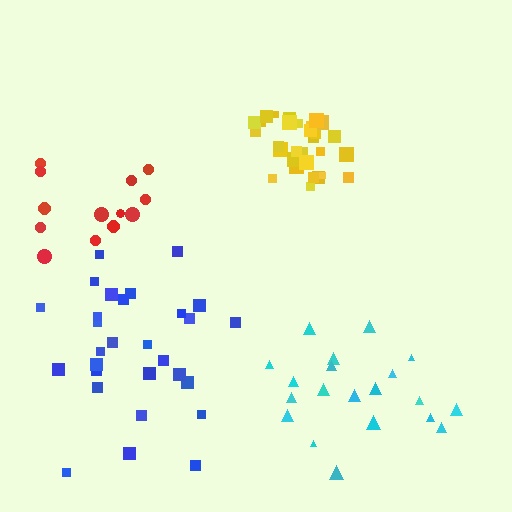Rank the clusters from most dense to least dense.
yellow, blue, red, cyan.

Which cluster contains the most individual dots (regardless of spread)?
Yellow (33).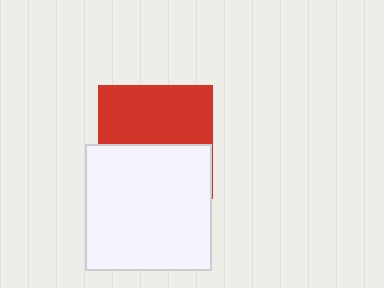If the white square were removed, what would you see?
You would see the complete red square.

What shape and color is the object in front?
The object in front is a white square.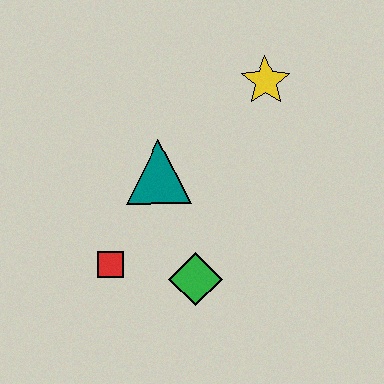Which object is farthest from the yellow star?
The red square is farthest from the yellow star.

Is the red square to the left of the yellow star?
Yes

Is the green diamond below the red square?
Yes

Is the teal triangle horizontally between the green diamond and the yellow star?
No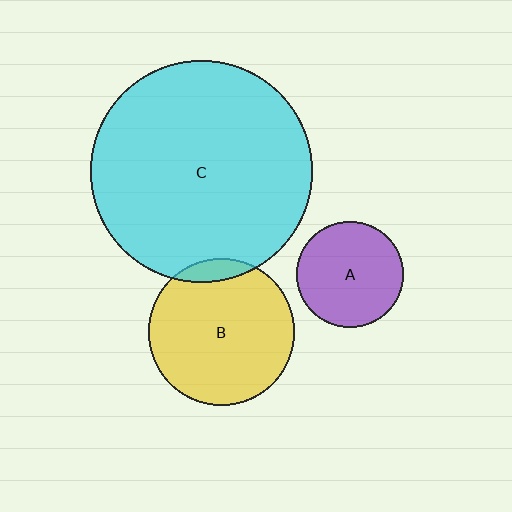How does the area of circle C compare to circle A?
Approximately 4.3 times.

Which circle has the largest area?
Circle C (cyan).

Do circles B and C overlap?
Yes.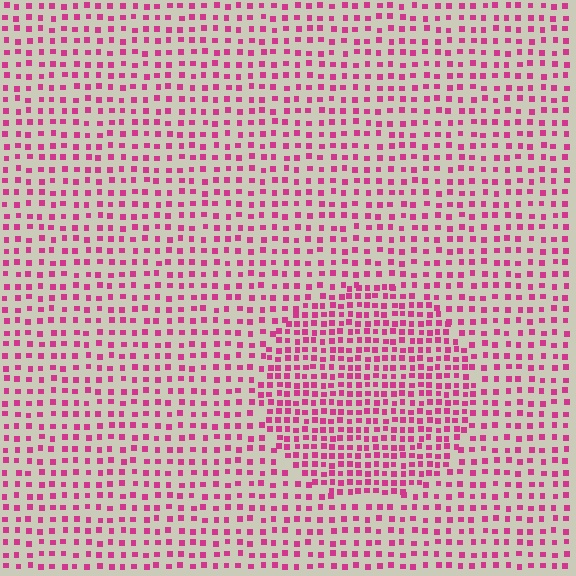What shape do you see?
I see a circle.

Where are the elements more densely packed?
The elements are more densely packed inside the circle boundary.